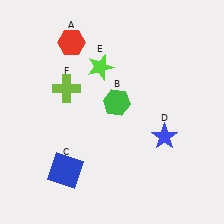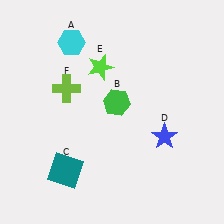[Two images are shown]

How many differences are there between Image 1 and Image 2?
There are 2 differences between the two images.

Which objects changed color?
A changed from red to cyan. C changed from blue to teal.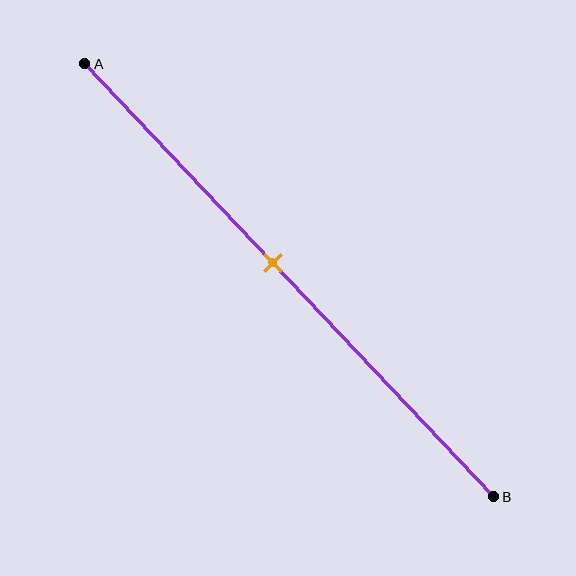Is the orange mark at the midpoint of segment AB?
No, the mark is at about 45% from A, not at the 50% midpoint.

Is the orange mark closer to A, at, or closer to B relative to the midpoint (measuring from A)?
The orange mark is closer to point A than the midpoint of segment AB.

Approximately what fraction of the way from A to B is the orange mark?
The orange mark is approximately 45% of the way from A to B.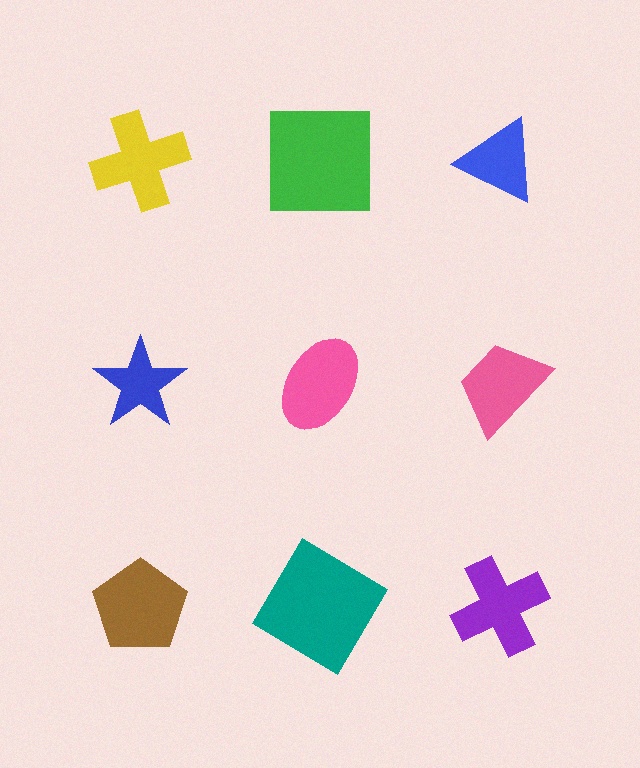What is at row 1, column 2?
A green square.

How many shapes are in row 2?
3 shapes.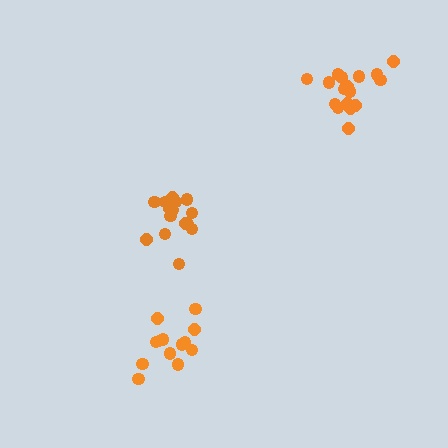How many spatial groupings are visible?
There are 3 spatial groupings.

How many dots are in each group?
Group 1: 18 dots, Group 2: 13 dots, Group 3: 16 dots (47 total).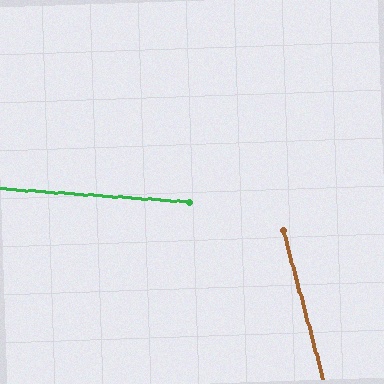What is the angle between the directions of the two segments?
Approximately 71 degrees.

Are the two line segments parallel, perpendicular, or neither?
Neither parallel nor perpendicular — they differ by about 71°.